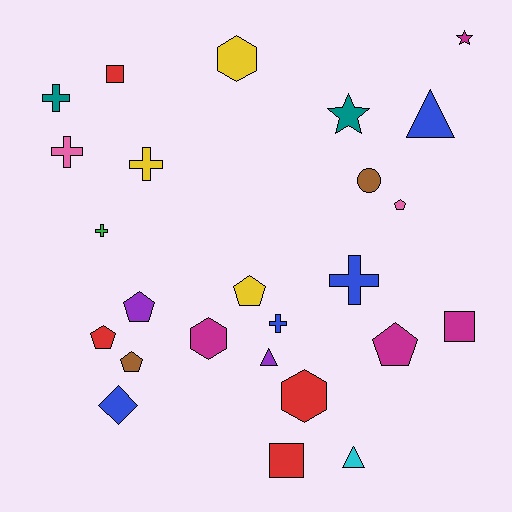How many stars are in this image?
There are 2 stars.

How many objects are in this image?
There are 25 objects.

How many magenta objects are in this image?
There are 4 magenta objects.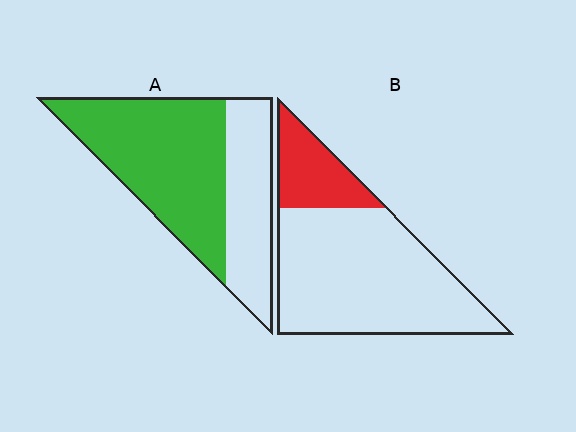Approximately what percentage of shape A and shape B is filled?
A is approximately 65% and B is approximately 20%.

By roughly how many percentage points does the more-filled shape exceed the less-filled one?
By roughly 40 percentage points (A over B).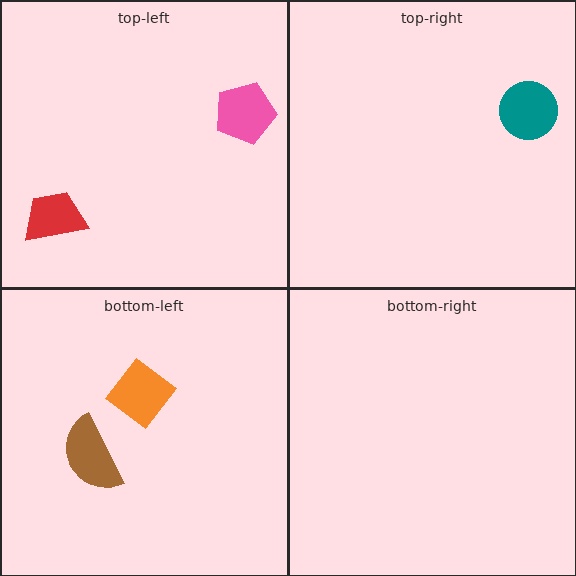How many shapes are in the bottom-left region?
2.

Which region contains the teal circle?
The top-right region.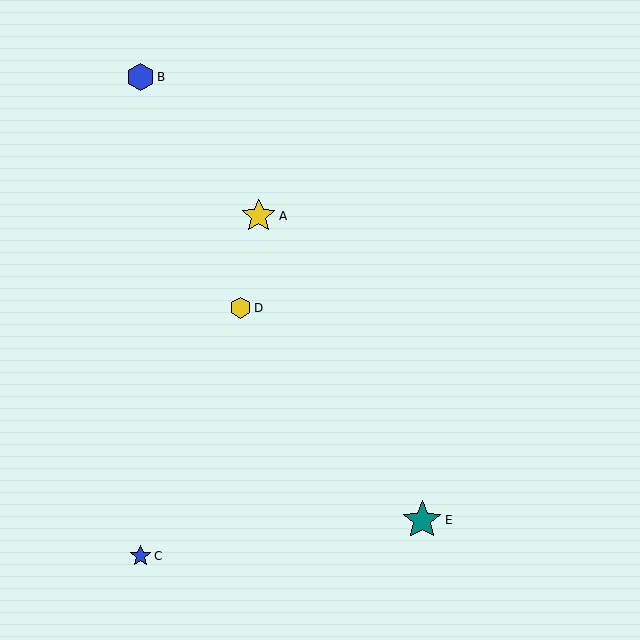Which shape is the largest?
The teal star (labeled E) is the largest.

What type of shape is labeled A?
Shape A is a yellow star.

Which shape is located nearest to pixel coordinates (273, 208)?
The yellow star (labeled A) at (259, 216) is nearest to that location.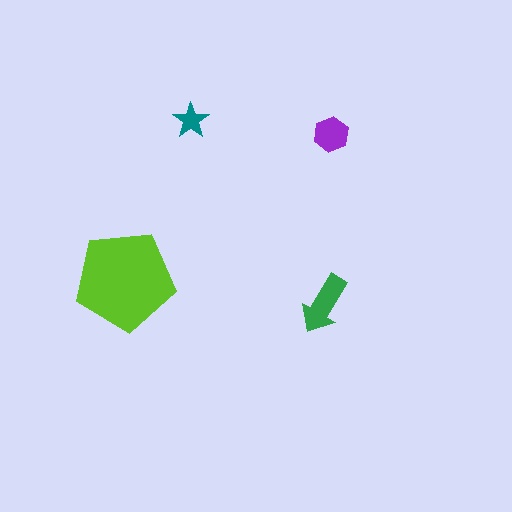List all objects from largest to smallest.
The lime pentagon, the green arrow, the purple hexagon, the teal star.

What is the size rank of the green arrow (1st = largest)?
2nd.